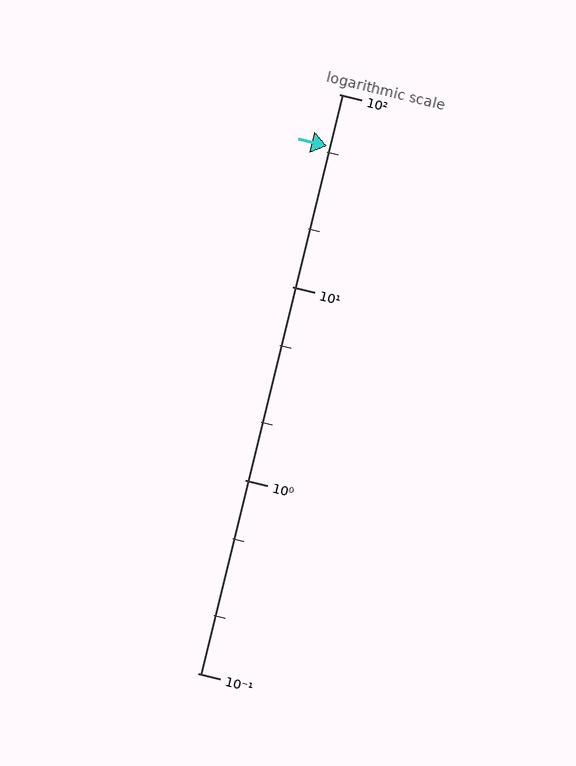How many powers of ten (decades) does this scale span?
The scale spans 3 decades, from 0.1 to 100.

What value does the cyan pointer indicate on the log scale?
The pointer indicates approximately 54.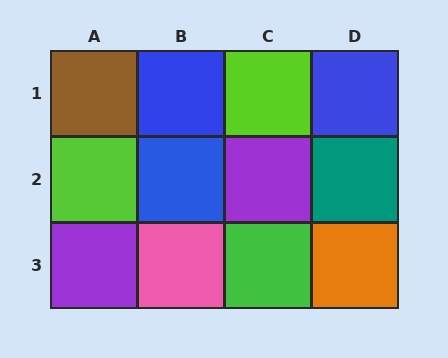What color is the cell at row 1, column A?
Brown.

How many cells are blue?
3 cells are blue.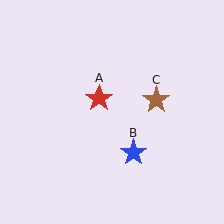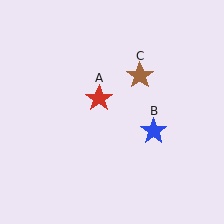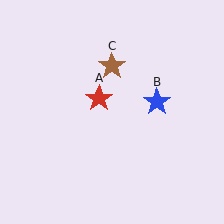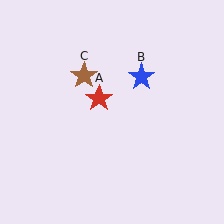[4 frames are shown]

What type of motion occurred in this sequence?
The blue star (object B), brown star (object C) rotated counterclockwise around the center of the scene.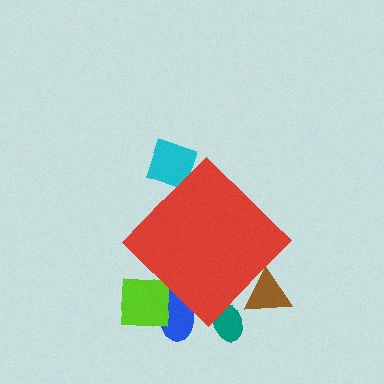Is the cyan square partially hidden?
Yes, the cyan square is partially hidden behind the red diamond.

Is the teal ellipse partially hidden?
Yes, the teal ellipse is partially hidden behind the red diamond.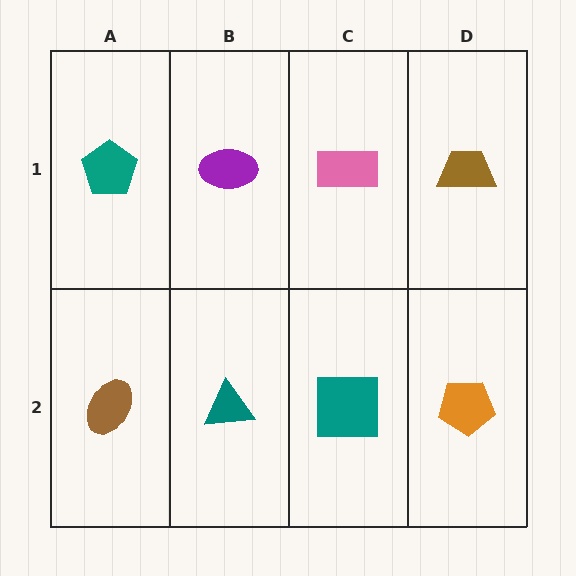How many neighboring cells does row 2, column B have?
3.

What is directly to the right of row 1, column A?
A purple ellipse.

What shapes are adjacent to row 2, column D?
A brown trapezoid (row 1, column D), a teal square (row 2, column C).